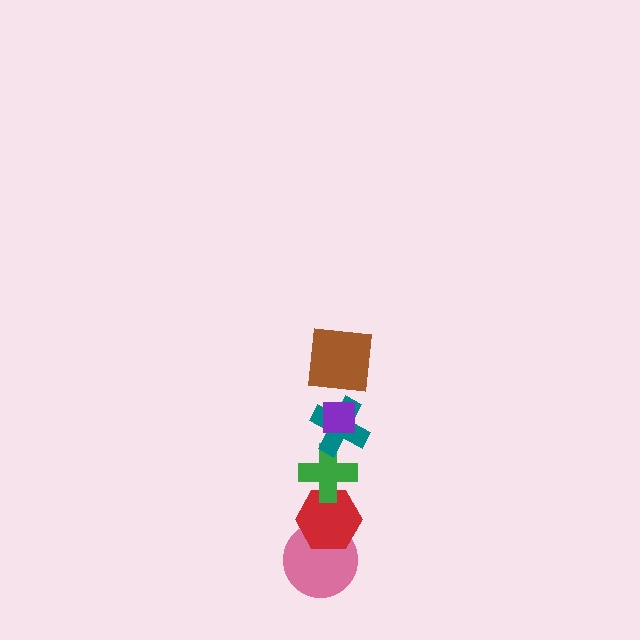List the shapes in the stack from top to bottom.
From top to bottom: the brown square, the purple square, the teal cross, the green cross, the red hexagon, the pink circle.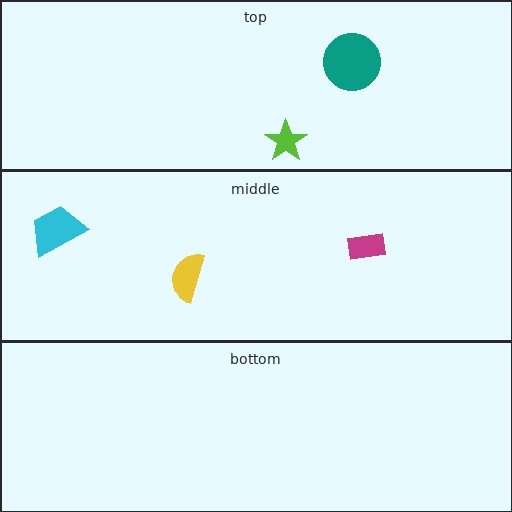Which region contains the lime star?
The top region.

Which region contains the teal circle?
The top region.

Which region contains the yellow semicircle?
The middle region.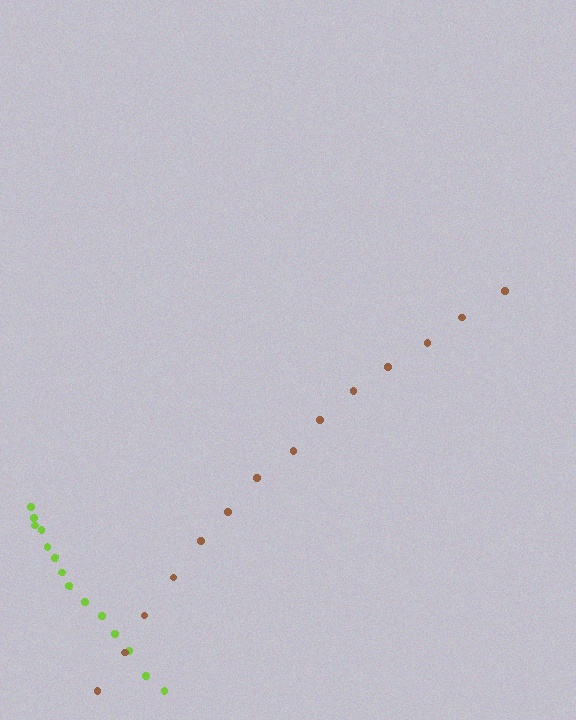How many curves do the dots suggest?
There are 2 distinct paths.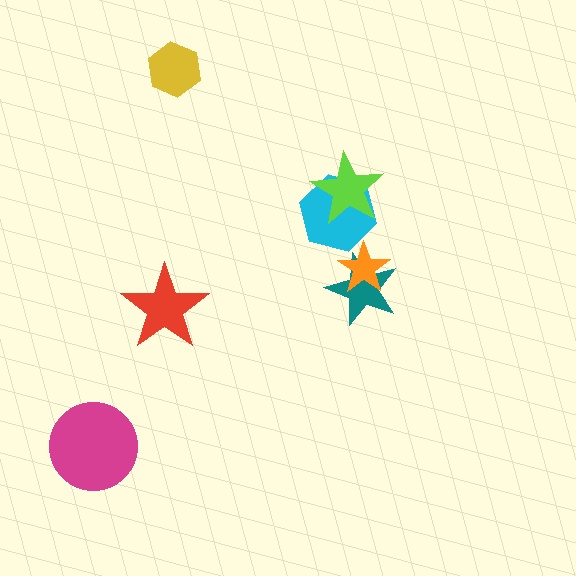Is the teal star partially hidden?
Yes, it is partially covered by another shape.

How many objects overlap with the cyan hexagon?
2 objects overlap with the cyan hexagon.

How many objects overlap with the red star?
0 objects overlap with the red star.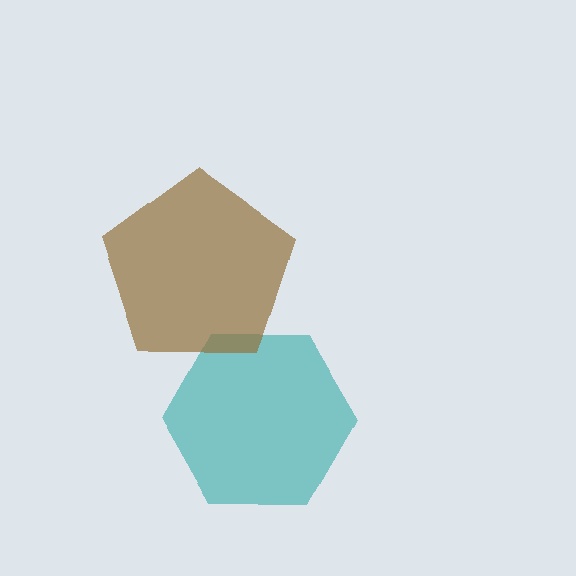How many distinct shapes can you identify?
There are 2 distinct shapes: a teal hexagon, a brown pentagon.